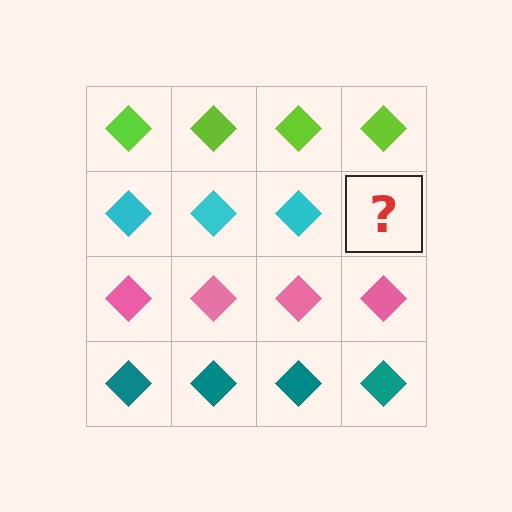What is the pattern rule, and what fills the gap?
The rule is that each row has a consistent color. The gap should be filled with a cyan diamond.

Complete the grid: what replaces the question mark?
The question mark should be replaced with a cyan diamond.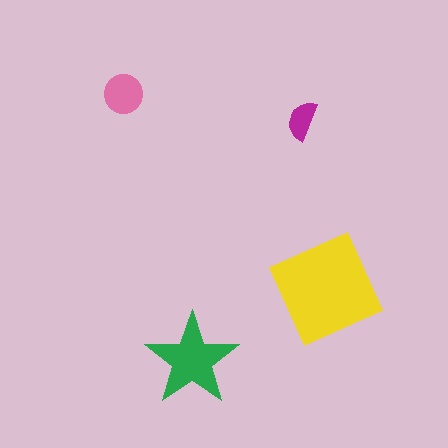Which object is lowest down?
The green star is bottommost.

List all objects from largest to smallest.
The yellow diamond, the green star, the pink circle, the magenta semicircle.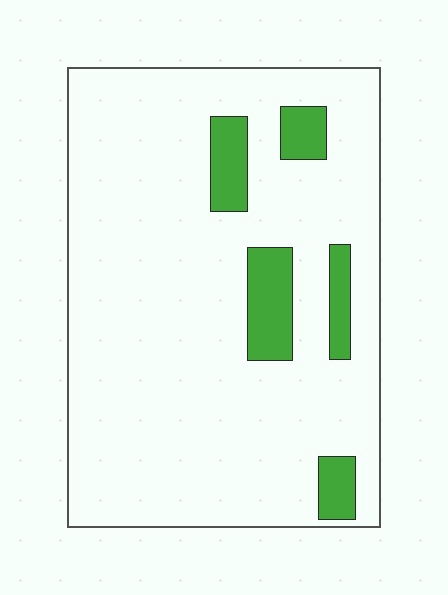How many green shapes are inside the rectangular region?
5.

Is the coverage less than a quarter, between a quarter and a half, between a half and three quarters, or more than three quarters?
Less than a quarter.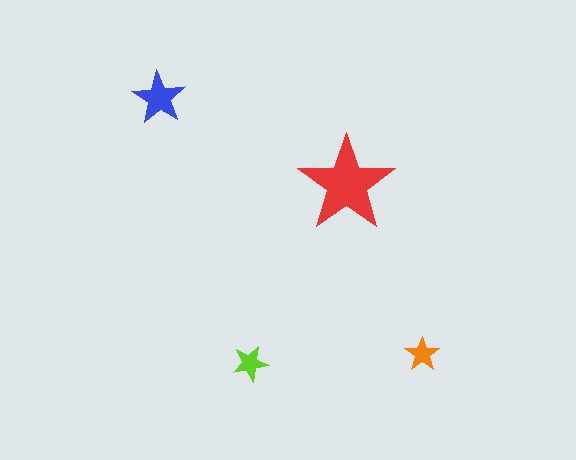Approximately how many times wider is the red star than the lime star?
About 2.5 times wider.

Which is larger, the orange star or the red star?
The red one.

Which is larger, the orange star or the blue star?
The blue one.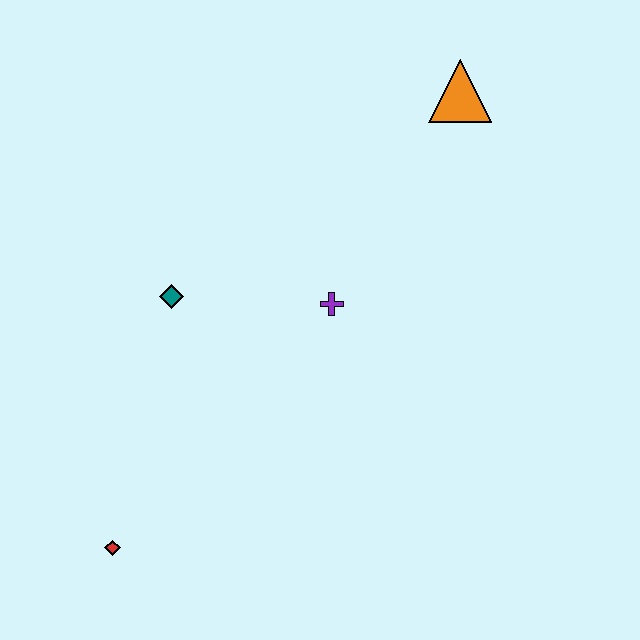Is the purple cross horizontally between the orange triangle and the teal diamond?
Yes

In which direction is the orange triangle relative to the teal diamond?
The orange triangle is to the right of the teal diamond.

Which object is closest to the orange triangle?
The purple cross is closest to the orange triangle.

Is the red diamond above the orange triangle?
No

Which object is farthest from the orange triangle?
The red diamond is farthest from the orange triangle.